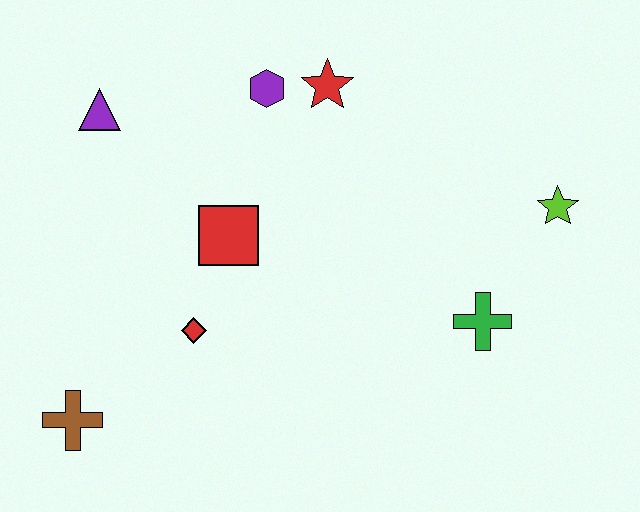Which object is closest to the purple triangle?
The purple hexagon is closest to the purple triangle.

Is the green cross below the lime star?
Yes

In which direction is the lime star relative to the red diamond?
The lime star is to the right of the red diamond.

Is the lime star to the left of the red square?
No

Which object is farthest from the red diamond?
The lime star is farthest from the red diamond.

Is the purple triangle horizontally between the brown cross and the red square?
Yes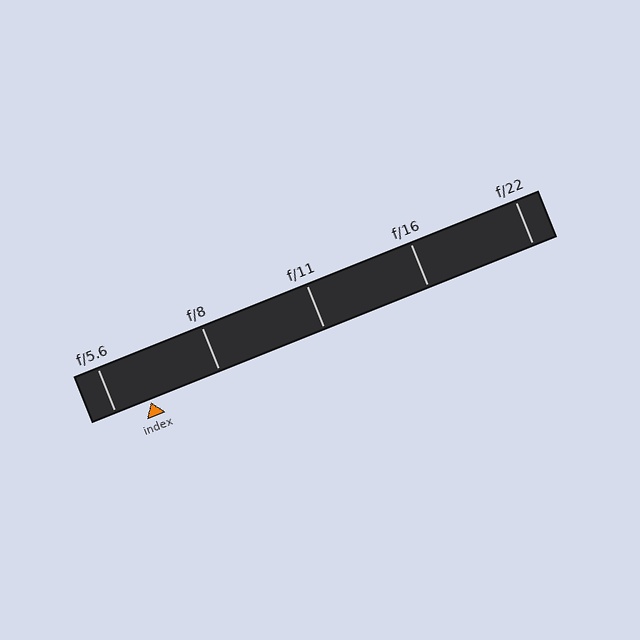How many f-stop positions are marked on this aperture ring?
There are 5 f-stop positions marked.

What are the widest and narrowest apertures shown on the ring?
The widest aperture shown is f/5.6 and the narrowest is f/22.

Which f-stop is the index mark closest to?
The index mark is closest to f/5.6.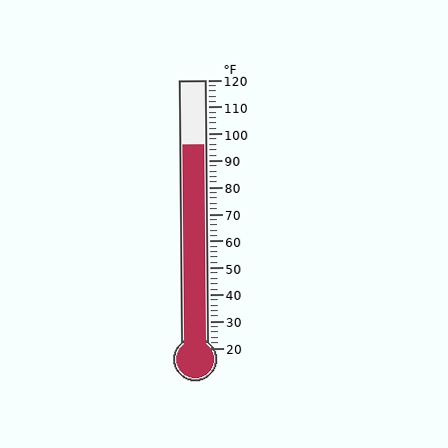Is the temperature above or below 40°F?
The temperature is above 40°F.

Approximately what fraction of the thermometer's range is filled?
The thermometer is filled to approximately 75% of its range.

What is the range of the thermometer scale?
The thermometer scale ranges from 20°F to 120°F.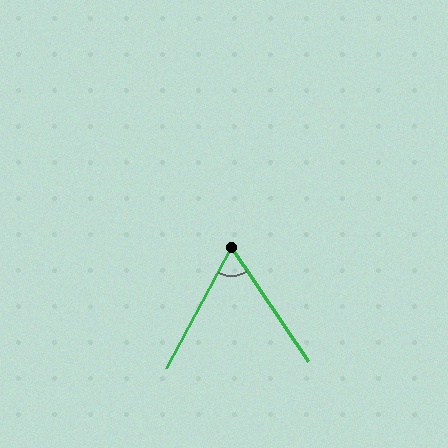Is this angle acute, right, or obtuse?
It is acute.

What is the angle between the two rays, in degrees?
Approximately 62 degrees.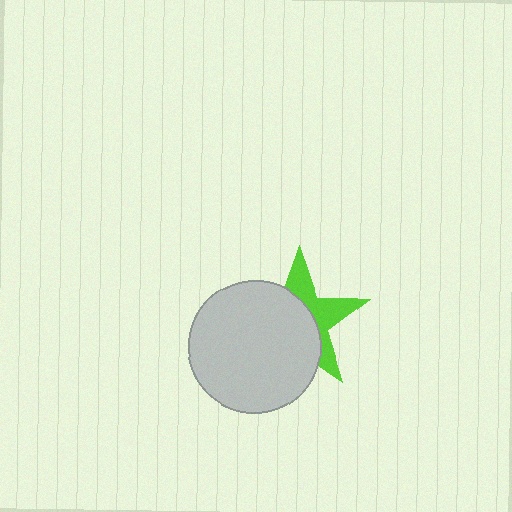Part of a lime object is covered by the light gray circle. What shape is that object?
It is a star.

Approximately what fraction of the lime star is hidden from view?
Roughly 60% of the lime star is hidden behind the light gray circle.